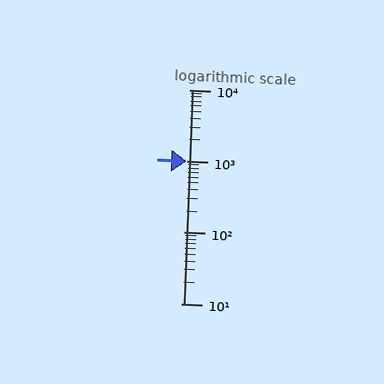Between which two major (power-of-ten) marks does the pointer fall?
The pointer is between 100 and 1000.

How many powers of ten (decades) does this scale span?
The scale spans 3 decades, from 10 to 10000.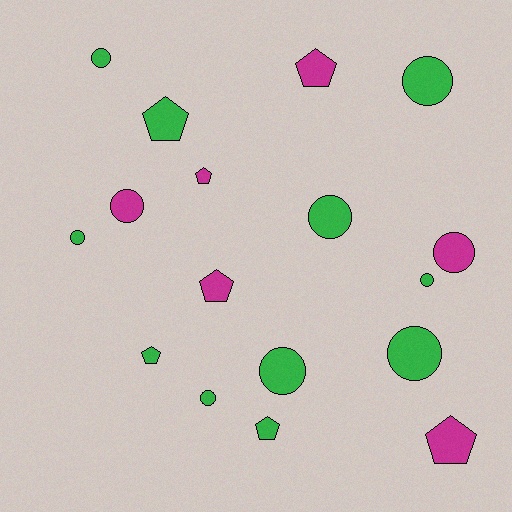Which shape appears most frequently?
Circle, with 10 objects.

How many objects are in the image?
There are 17 objects.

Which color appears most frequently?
Green, with 11 objects.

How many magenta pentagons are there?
There are 4 magenta pentagons.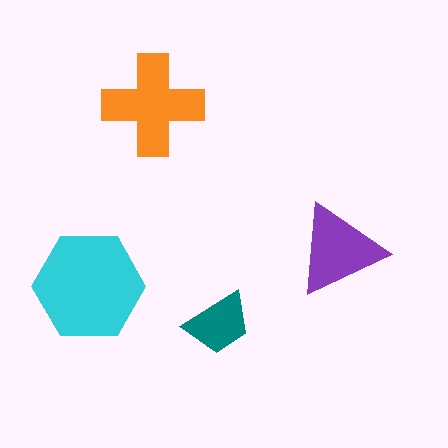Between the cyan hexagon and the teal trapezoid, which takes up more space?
The cyan hexagon.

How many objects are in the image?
There are 4 objects in the image.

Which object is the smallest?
The teal trapezoid.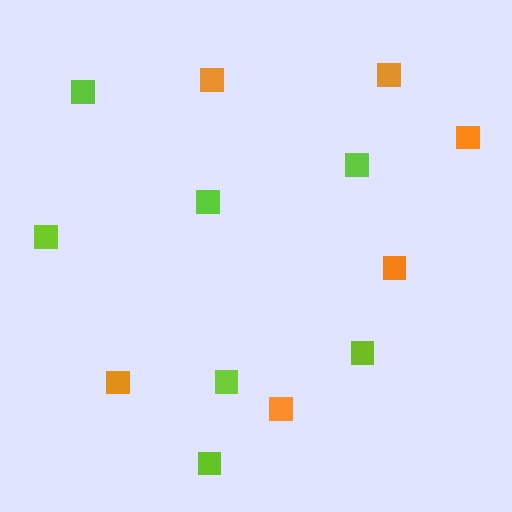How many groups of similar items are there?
There are 2 groups: one group of lime squares (7) and one group of orange squares (6).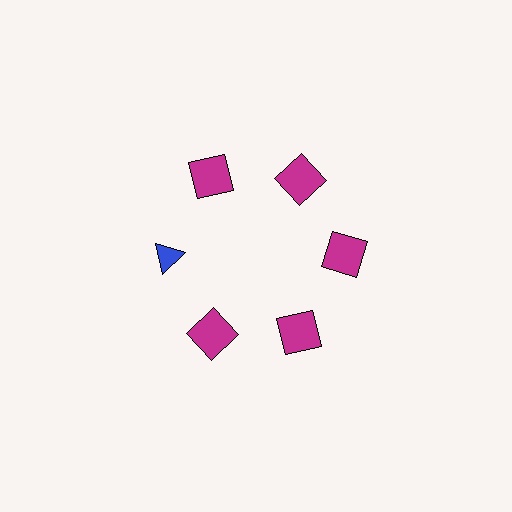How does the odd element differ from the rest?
It differs in both color (blue instead of magenta) and shape (triangle instead of square).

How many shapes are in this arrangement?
There are 6 shapes arranged in a ring pattern.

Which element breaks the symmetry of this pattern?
The blue triangle at roughly the 9 o'clock position breaks the symmetry. All other shapes are magenta squares.